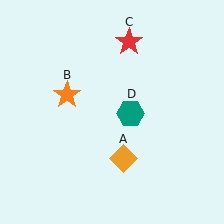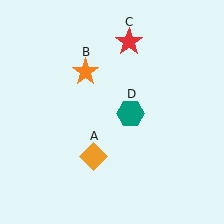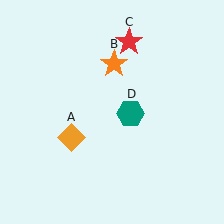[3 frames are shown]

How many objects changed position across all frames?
2 objects changed position: orange diamond (object A), orange star (object B).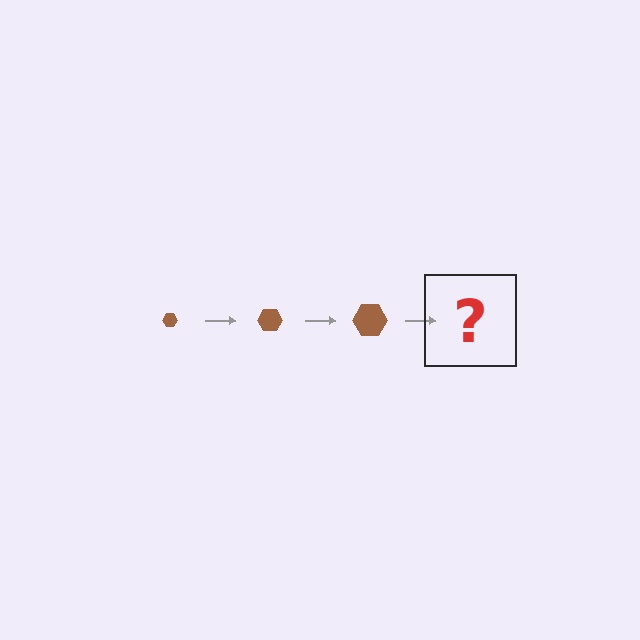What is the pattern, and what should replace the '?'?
The pattern is that the hexagon gets progressively larger each step. The '?' should be a brown hexagon, larger than the previous one.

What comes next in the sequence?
The next element should be a brown hexagon, larger than the previous one.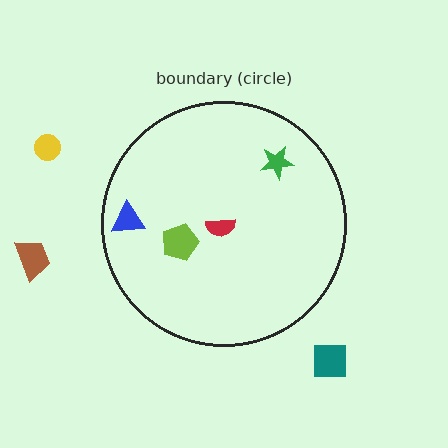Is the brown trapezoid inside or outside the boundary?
Outside.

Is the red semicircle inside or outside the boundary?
Inside.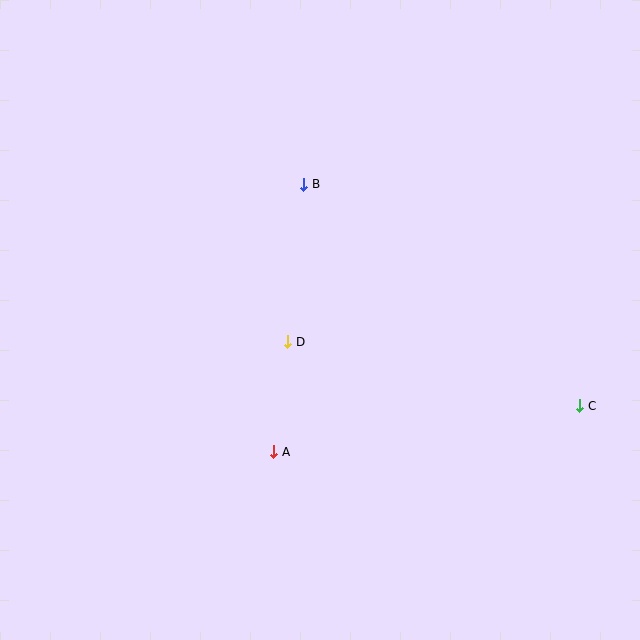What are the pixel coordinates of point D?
Point D is at (288, 342).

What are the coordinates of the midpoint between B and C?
The midpoint between B and C is at (442, 295).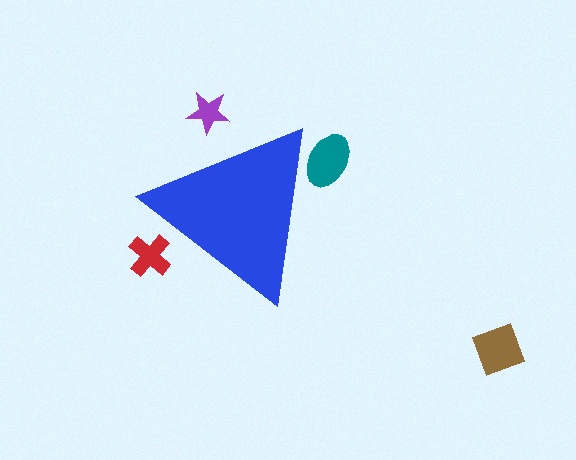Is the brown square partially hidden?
No, the brown square is fully visible.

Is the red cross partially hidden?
Yes, the red cross is partially hidden behind the blue triangle.